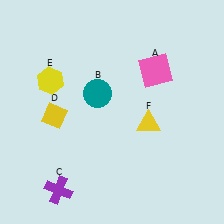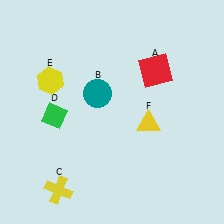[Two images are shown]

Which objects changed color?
A changed from pink to red. C changed from purple to yellow. D changed from yellow to green.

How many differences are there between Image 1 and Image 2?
There are 3 differences between the two images.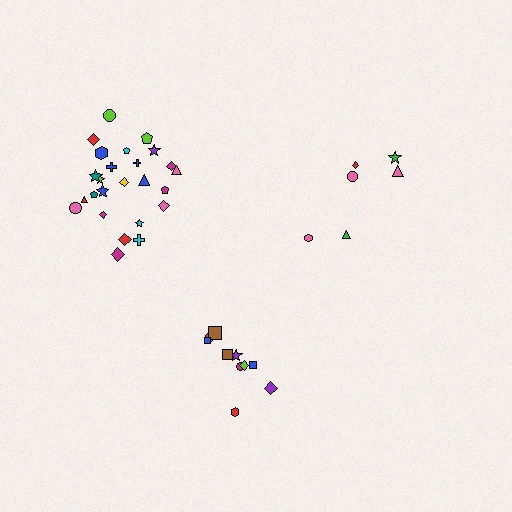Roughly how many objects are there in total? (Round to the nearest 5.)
Roughly 40 objects in total.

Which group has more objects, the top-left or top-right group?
The top-left group.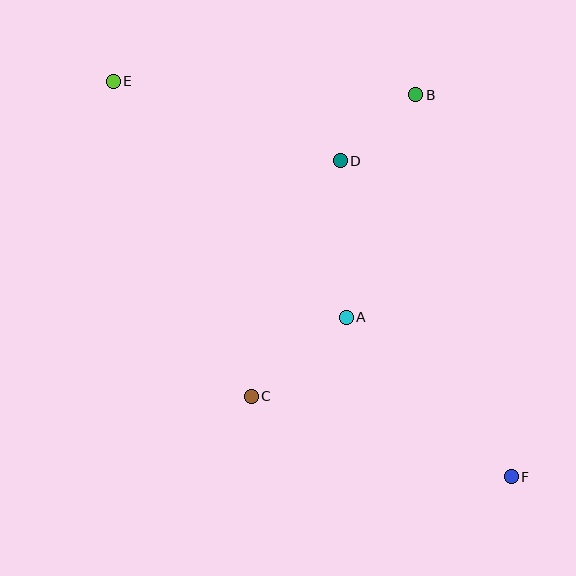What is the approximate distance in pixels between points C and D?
The distance between C and D is approximately 251 pixels.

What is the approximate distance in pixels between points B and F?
The distance between B and F is approximately 394 pixels.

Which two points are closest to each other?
Points B and D are closest to each other.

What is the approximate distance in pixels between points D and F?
The distance between D and F is approximately 359 pixels.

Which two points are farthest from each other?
Points E and F are farthest from each other.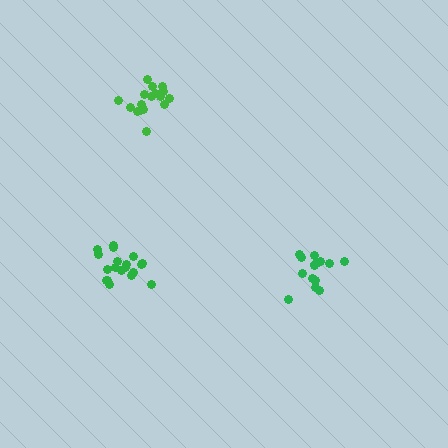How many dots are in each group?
Group 1: 15 dots, Group 2: 17 dots, Group 3: 19 dots (51 total).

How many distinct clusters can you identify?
There are 3 distinct clusters.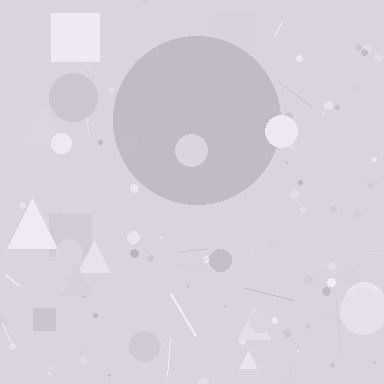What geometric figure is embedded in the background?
A circle is embedded in the background.